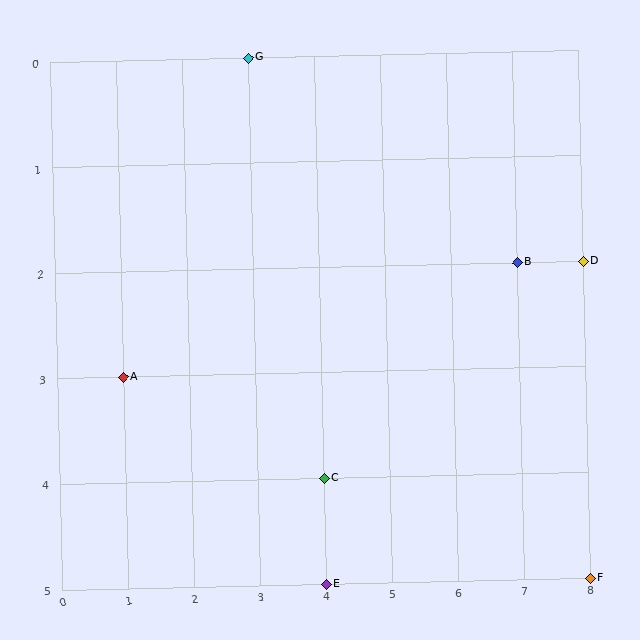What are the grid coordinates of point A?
Point A is at grid coordinates (1, 3).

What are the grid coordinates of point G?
Point G is at grid coordinates (3, 0).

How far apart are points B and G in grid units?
Points B and G are 4 columns and 2 rows apart (about 4.5 grid units diagonally).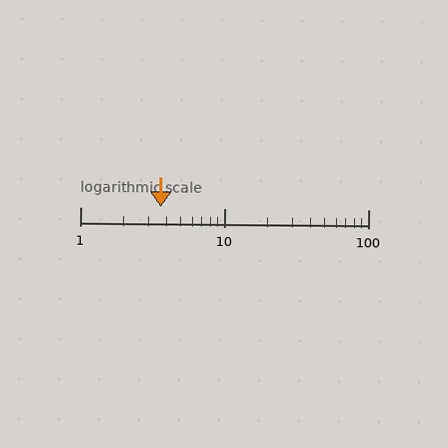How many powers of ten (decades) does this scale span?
The scale spans 2 decades, from 1 to 100.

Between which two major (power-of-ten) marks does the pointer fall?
The pointer is between 1 and 10.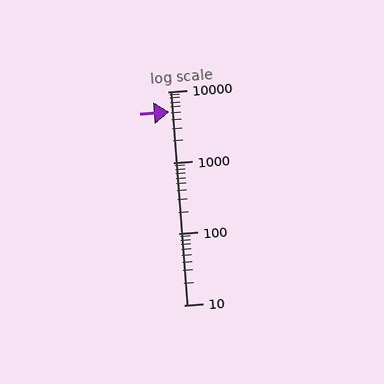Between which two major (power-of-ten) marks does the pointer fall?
The pointer is between 1000 and 10000.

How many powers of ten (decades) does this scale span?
The scale spans 3 decades, from 10 to 10000.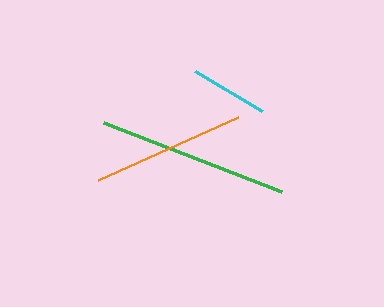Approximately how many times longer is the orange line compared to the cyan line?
The orange line is approximately 2.0 times the length of the cyan line.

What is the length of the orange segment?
The orange segment is approximately 153 pixels long.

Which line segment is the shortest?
The cyan line is the shortest at approximately 78 pixels.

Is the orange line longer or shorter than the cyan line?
The orange line is longer than the cyan line.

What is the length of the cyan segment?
The cyan segment is approximately 78 pixels long.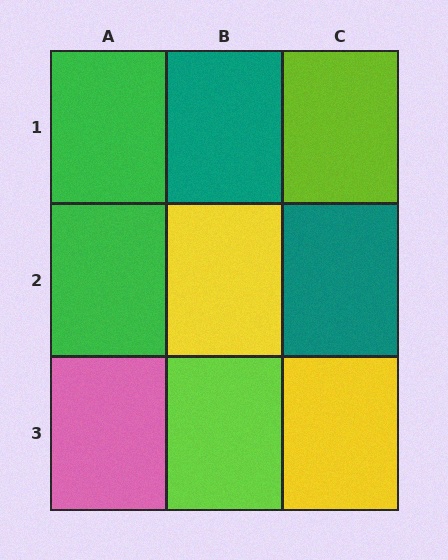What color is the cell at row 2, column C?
Teal.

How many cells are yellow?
2 cells are yellow.